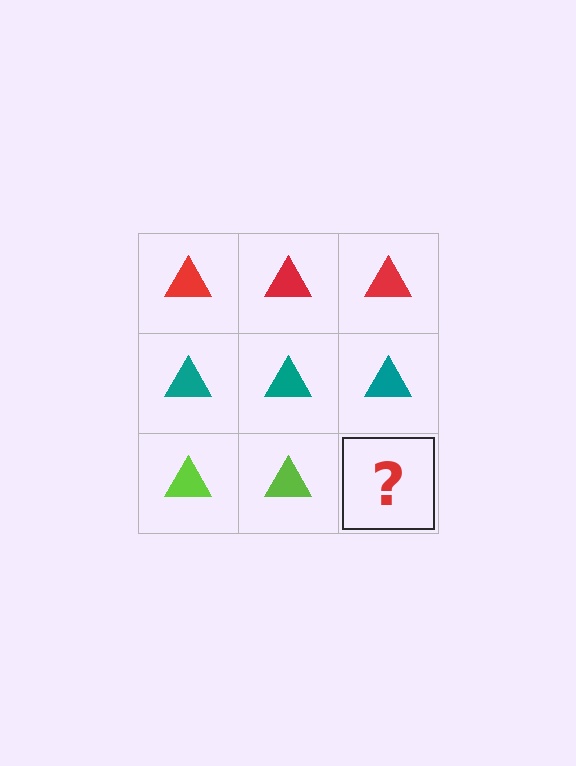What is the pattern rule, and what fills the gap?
The rule is that each row has a consistent color. The gap should be filled with a lime triangle.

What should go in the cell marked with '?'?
The missing cell should contain a lime triangle.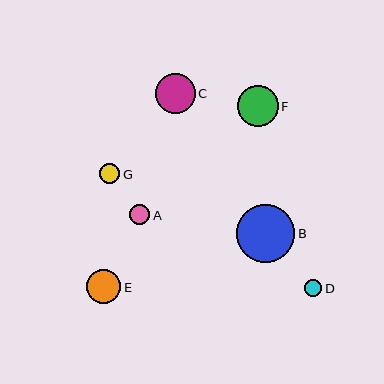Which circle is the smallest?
Circle D is the smallest with a size of approximately 17 pixels.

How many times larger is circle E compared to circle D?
Circle E is approximately 1.9 times the size of circle D.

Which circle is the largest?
Circle B is the largest with a size of approximately 58 pixels.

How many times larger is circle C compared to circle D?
Circle C is approximately 2.3 times the size of circle D.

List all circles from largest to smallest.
From largest to smallest: B, F, C, E, G, A, D.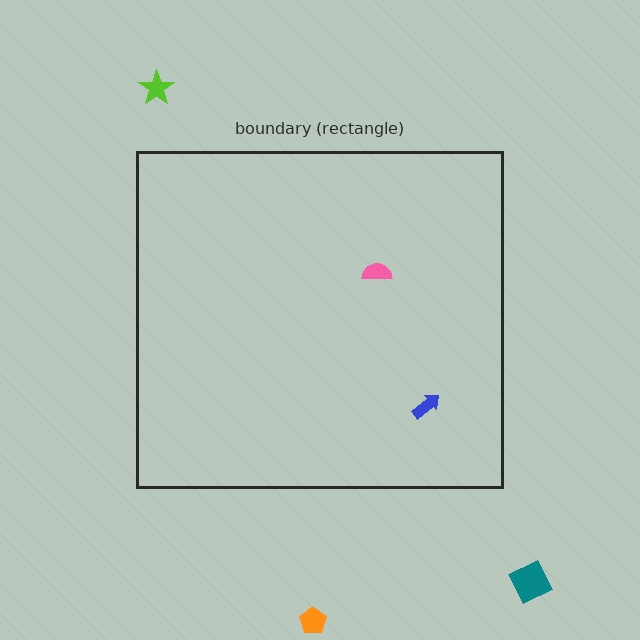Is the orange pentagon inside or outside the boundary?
Outside.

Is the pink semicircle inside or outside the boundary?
Inside.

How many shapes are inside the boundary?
2 inside, 3 outside.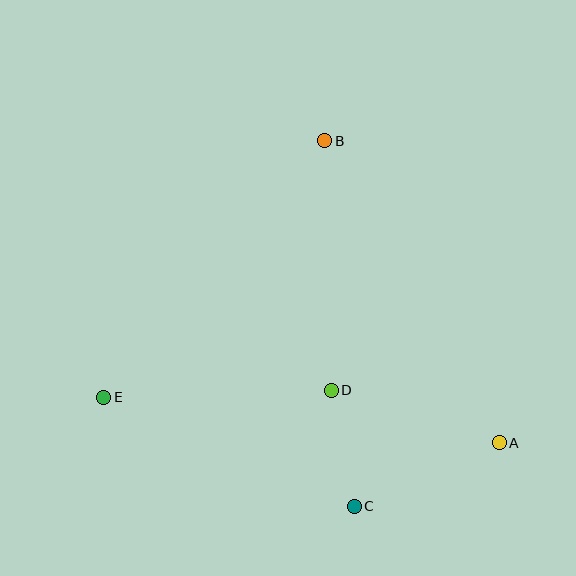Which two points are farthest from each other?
Points A and E are farthest from each other.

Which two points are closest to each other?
Points C and D are closest to each other.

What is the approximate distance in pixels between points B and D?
The distance between B and D is approximately 250 pixels.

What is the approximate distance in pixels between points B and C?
The distance between B and C is approximately 367 pixels.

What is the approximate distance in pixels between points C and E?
The distance between C and E is approximately 273 pixels.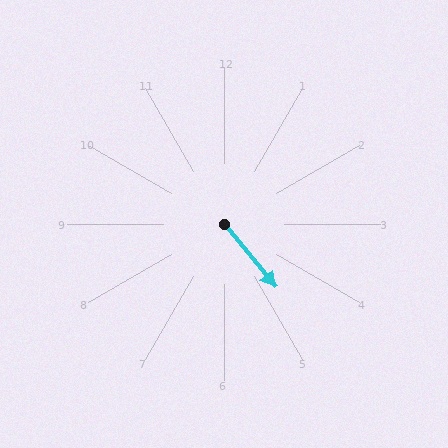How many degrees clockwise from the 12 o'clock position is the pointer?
Approximately 141 degrees.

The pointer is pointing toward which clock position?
Roughly 5 o'clock.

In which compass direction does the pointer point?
Southeast.